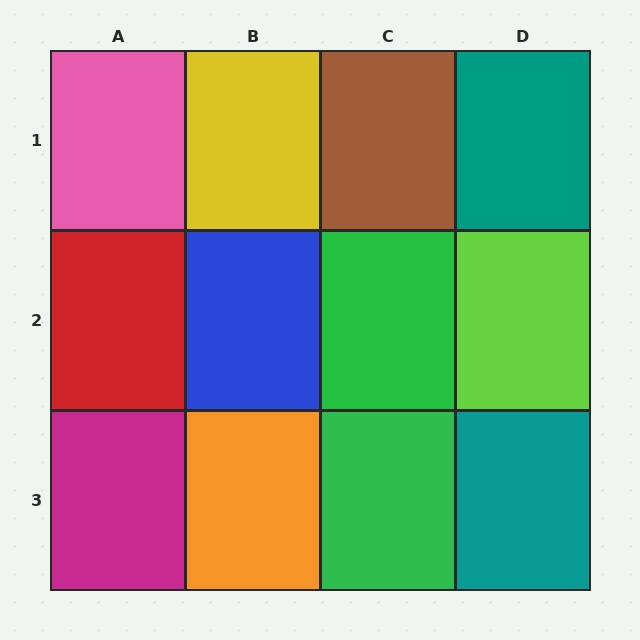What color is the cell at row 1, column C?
Brown.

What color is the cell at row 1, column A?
Pink.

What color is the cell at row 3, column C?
Green.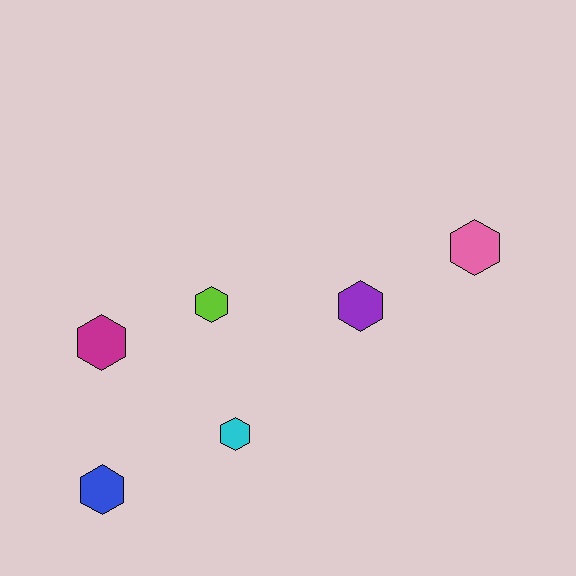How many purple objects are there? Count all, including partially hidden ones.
There is 1 purple object.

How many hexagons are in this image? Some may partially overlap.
There are 6 hexagons.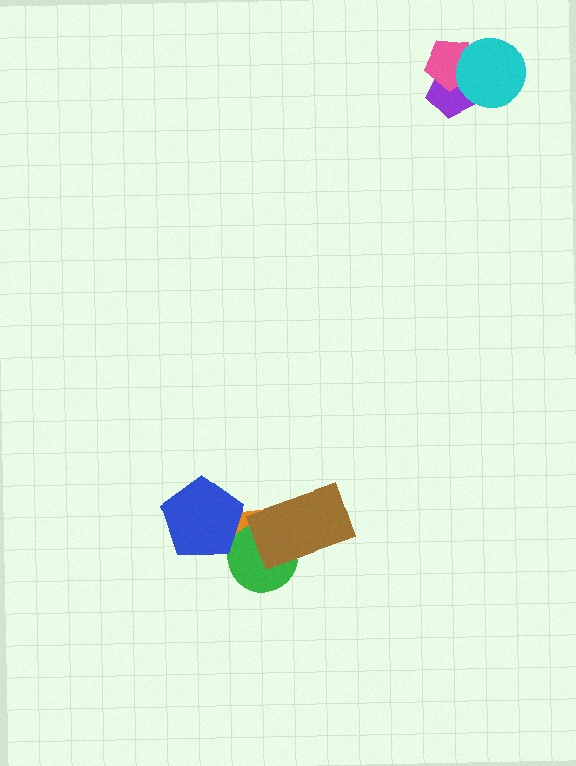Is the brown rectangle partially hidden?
No, no other shape covers it.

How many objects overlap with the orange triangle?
3 objects overlap with the orange triangle.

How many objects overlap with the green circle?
2 objects overlap with the green circle.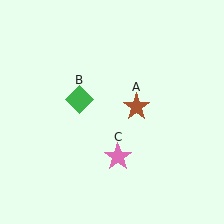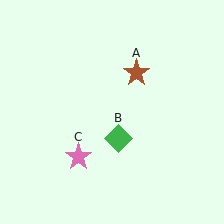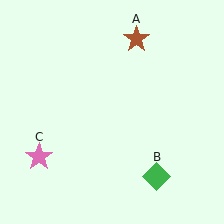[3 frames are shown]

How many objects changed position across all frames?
3 objects changed position: brown star (object A), green diamond (object B), pink star (object C).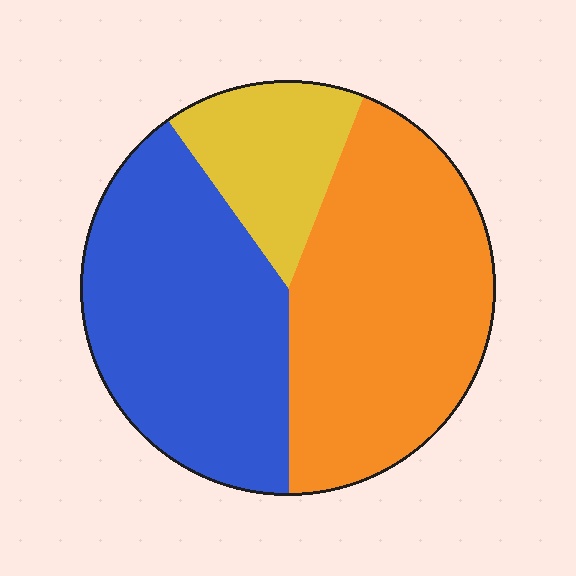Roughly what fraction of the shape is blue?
Blue takes up between a third and a half of the shape.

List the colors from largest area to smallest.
From largest to smallest: orange, blue, yellow.